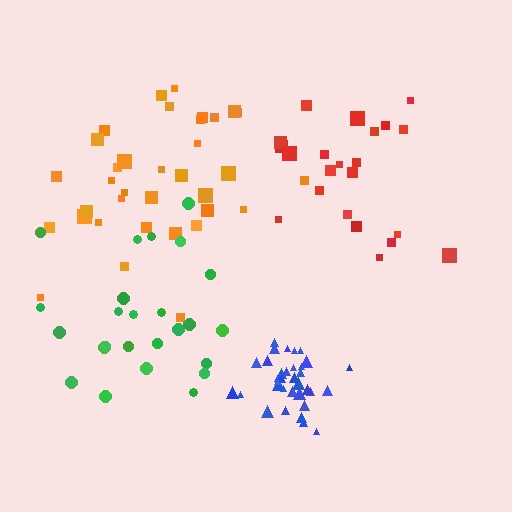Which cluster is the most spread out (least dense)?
Red.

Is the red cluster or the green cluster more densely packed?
Green.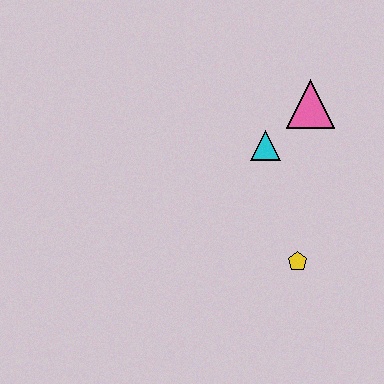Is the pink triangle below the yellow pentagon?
No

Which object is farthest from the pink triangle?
The yellow pentagon is farthest from the pink triangle.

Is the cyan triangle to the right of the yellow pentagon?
No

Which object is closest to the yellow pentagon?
The cyan triangle is closest to the yellow pentagon.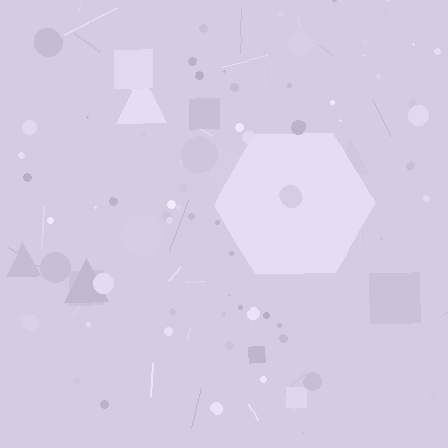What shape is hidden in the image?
A hexagon is hidden in the image.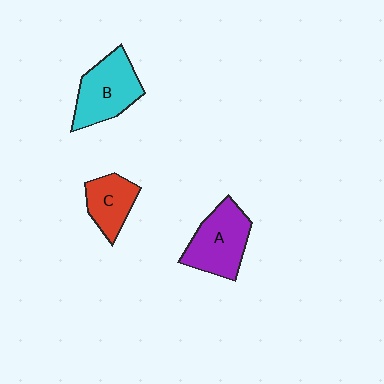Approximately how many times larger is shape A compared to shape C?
Approximately 1.5 times.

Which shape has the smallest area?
Shape C (red).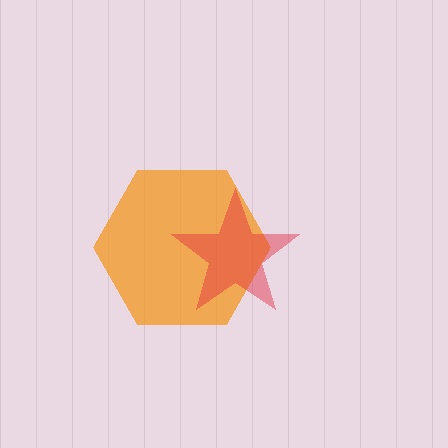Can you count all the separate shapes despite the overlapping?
Yes, there are 2 separate shapes.